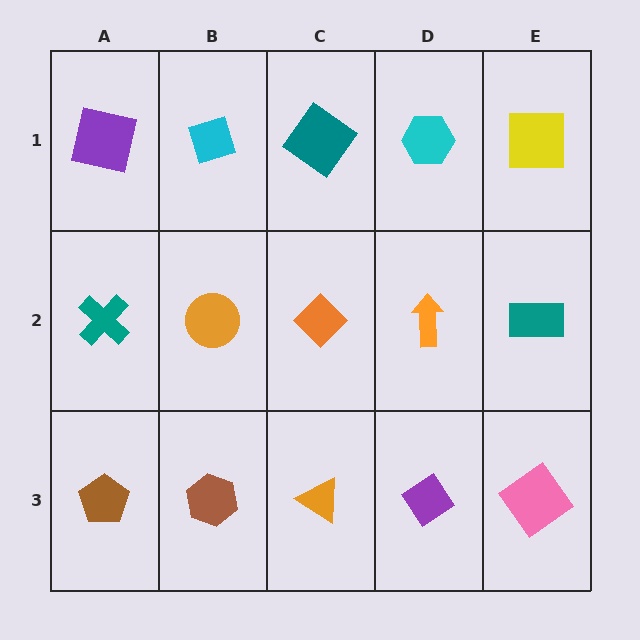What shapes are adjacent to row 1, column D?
An orange arrow (row 2, column D), a teal diamond (row 1, column C), a yellow square (row 1, column E).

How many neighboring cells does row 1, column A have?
2.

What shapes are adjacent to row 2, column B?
A cyan diamond (row 1, column B), a brown hexagon (row 3, column B), a teal cross (row 2, column A), an orange diamond (row 2, column C).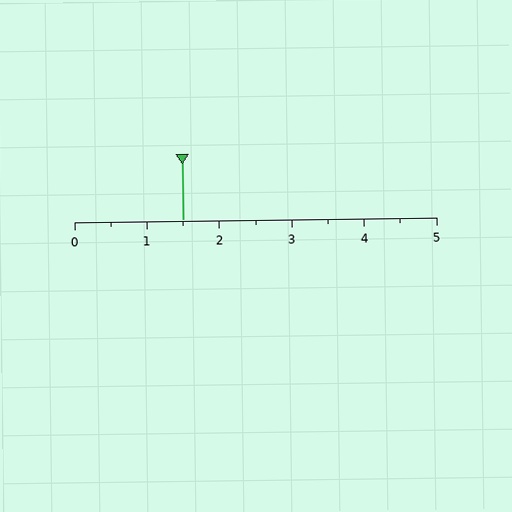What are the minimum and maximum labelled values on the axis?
The axis runs from 0 to 5.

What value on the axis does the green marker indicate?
The marker indicates approximately 1.5.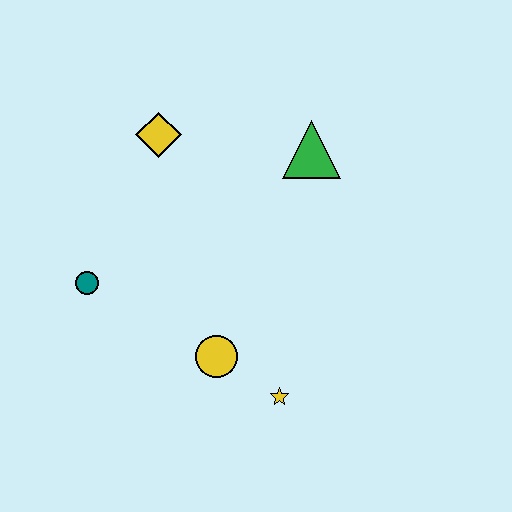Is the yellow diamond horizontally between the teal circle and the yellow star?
Yes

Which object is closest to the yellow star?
The yellow circle is closest to the yellow star.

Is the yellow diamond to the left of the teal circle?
No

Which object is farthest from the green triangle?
The teal circle is farthest from the green triangle.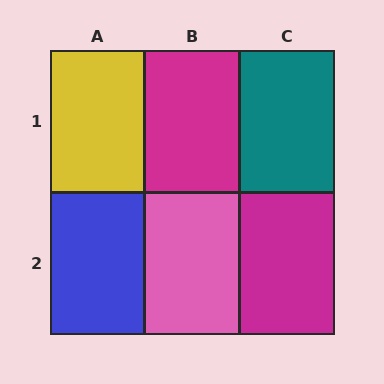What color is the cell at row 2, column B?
Pink.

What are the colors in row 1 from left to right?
Yellow, magenta, teal.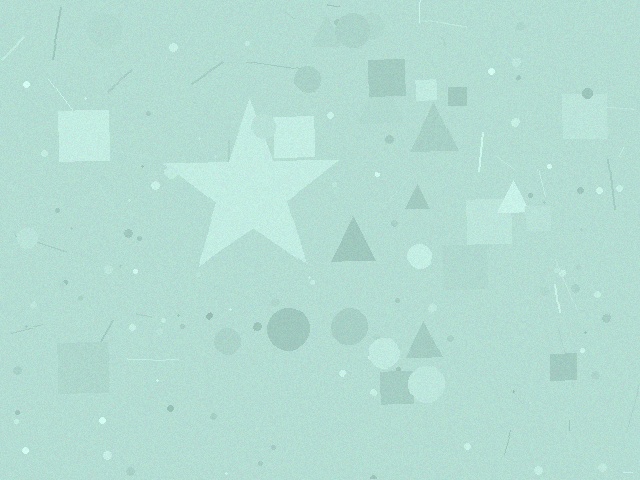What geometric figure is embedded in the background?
A star is embedded in the background.